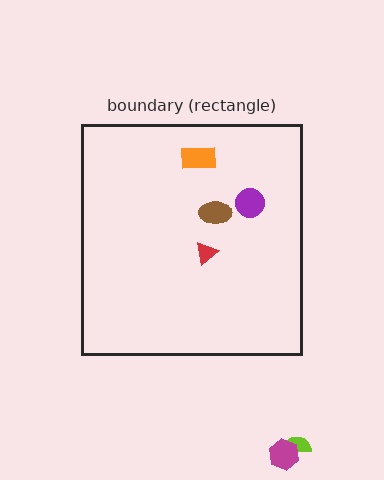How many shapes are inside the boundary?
4 inside, 2 outside.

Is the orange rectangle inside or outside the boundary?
Inside.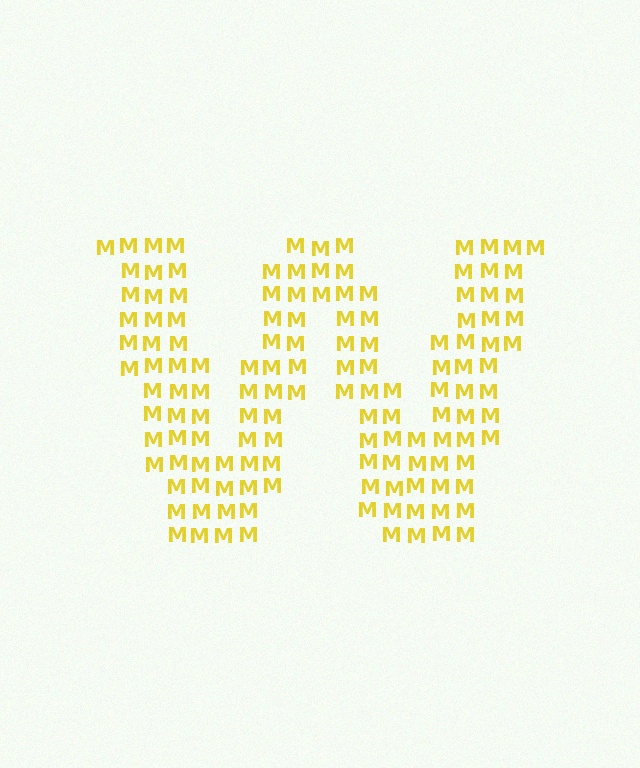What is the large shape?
The large shape is the letter W.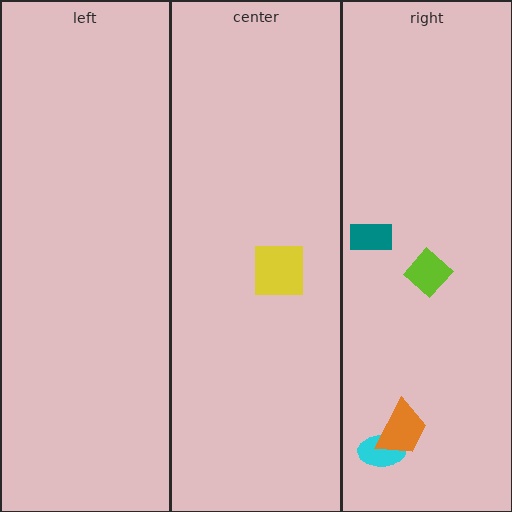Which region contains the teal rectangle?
The right region.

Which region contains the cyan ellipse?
The right region.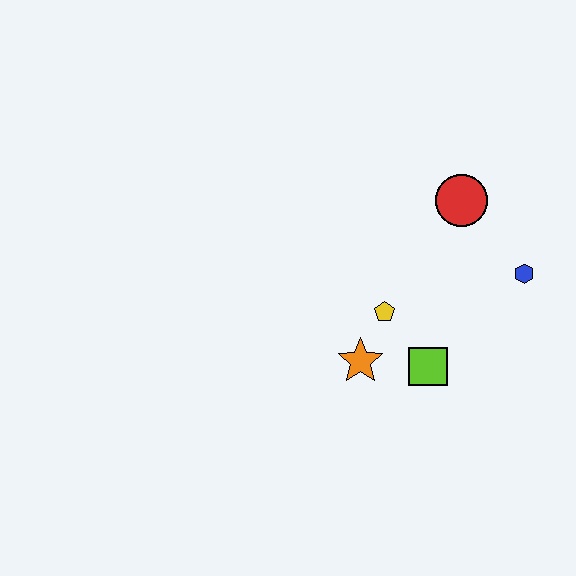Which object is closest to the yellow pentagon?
The orange star is closest to the yellow pentagon.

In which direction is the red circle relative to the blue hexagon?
The red circle is above the blue hexagon.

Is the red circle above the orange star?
Yes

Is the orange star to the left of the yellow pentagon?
Yes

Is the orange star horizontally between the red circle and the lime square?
No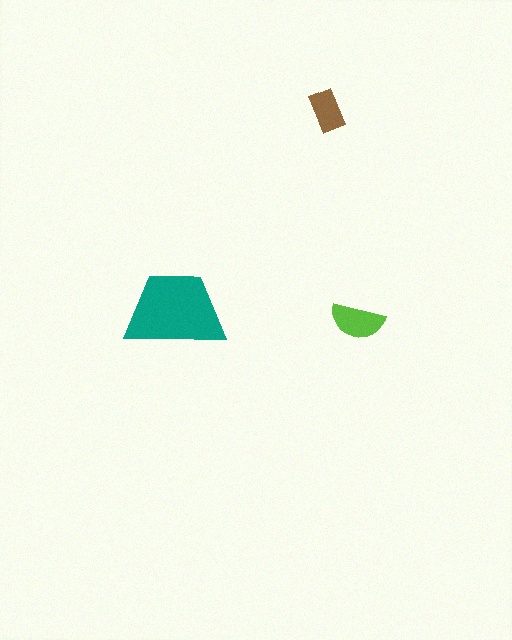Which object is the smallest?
The brown rectangle.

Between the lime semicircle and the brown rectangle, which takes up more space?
The lime semicircle.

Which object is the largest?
The teal trapezoid.